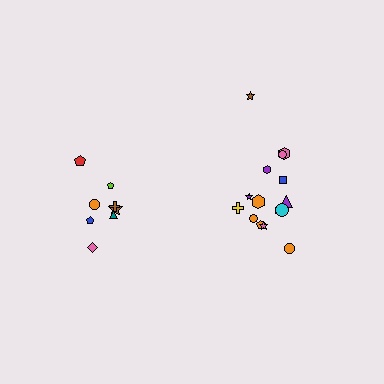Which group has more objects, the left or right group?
The right group.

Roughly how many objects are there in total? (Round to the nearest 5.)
Roughly 25 objects in total.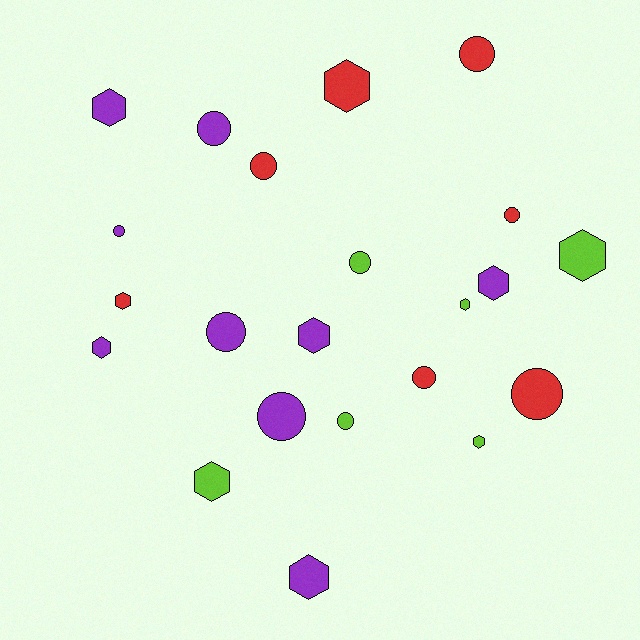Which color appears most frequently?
Purple, with 9 objects.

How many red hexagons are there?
There are 2 red hexagons.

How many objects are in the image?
There are 22 objects.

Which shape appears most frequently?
Circle, with 11 objects.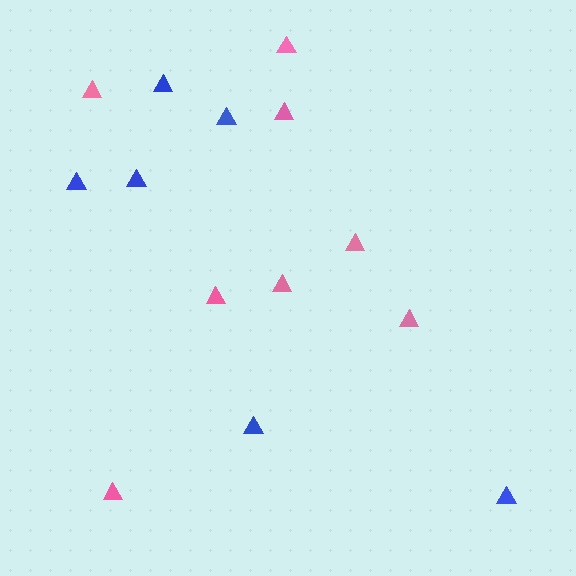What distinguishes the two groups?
There are 2 groups: one group of pink triangles (8) and one group of blue triangles (6).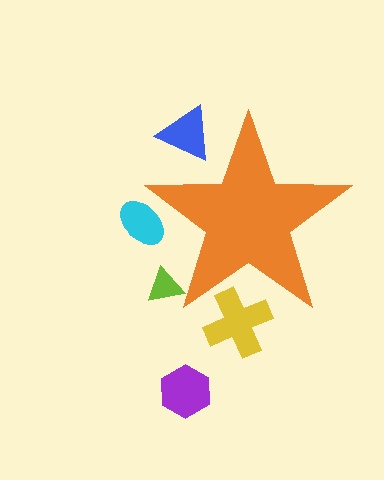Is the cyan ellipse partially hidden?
Yes, the cyan ellipse is partially hidden behind the orange star.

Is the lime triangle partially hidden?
Yes, the lime triangle is partially hidden behind the orange star.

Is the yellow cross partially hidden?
Yes, the yellow cross is partially hidden behind the orange star.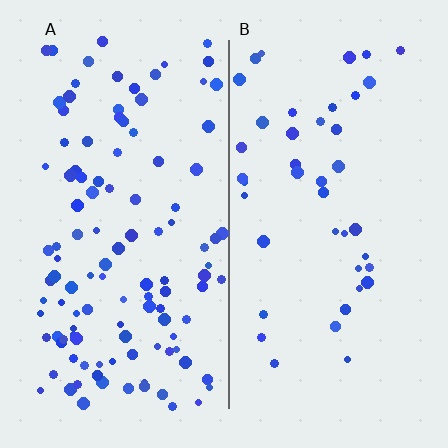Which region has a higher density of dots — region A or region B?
A (the left).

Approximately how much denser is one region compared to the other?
Approximately 2.7× — region A over region B.